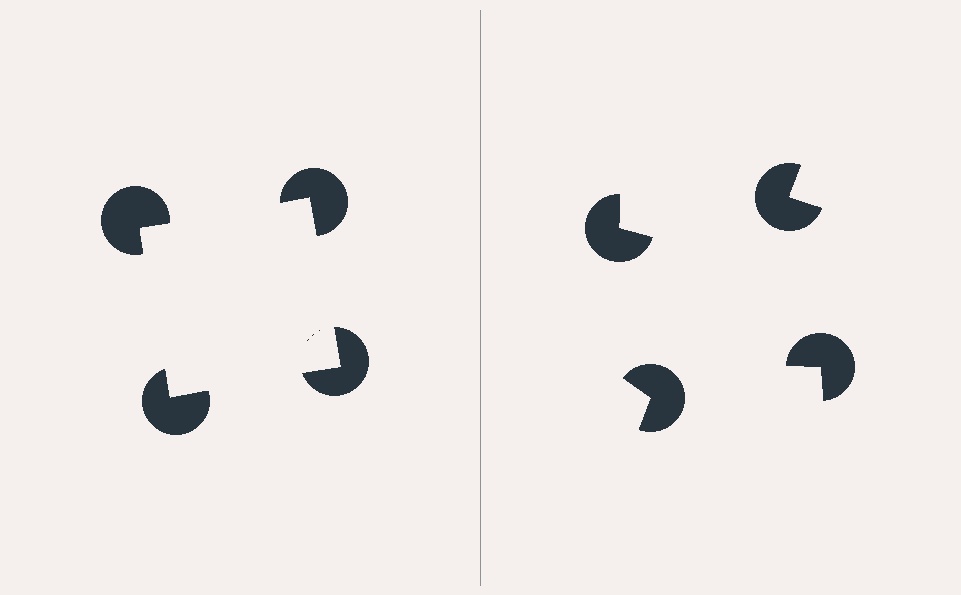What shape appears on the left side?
An illusory square.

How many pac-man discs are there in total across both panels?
8 — 4 on each side.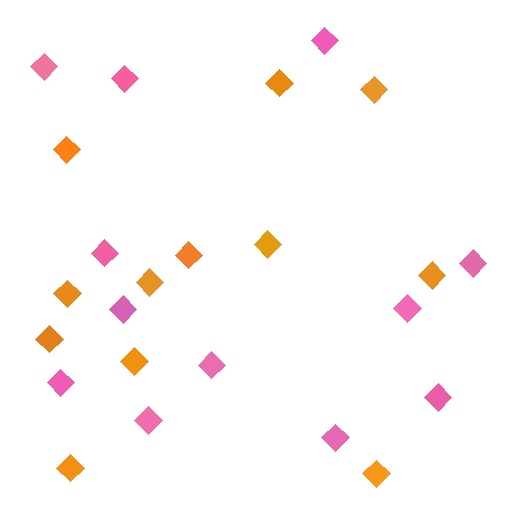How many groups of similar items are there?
There are 2 groups: one group of pink diamonds (12) and one group of orange diamonds (12).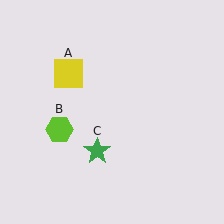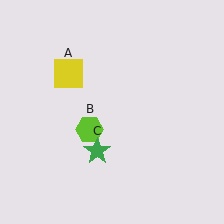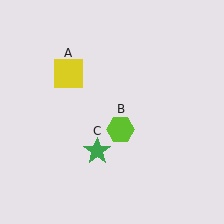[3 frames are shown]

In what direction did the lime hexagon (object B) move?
The lime hexagon (object B) moved right.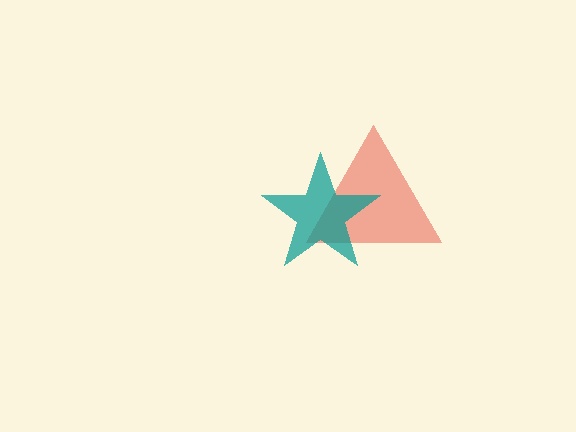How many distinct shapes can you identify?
There are 2 distinct shapes: a red triangle, a teal star.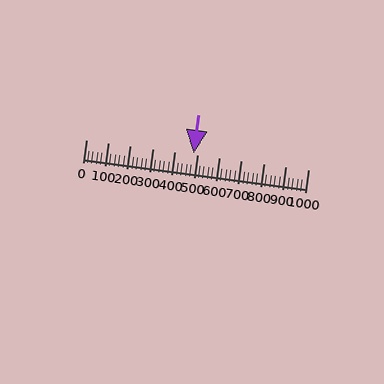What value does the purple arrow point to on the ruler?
The purple arrow points to approximately 483.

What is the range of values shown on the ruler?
The ruler shows values from 0 to 1000.